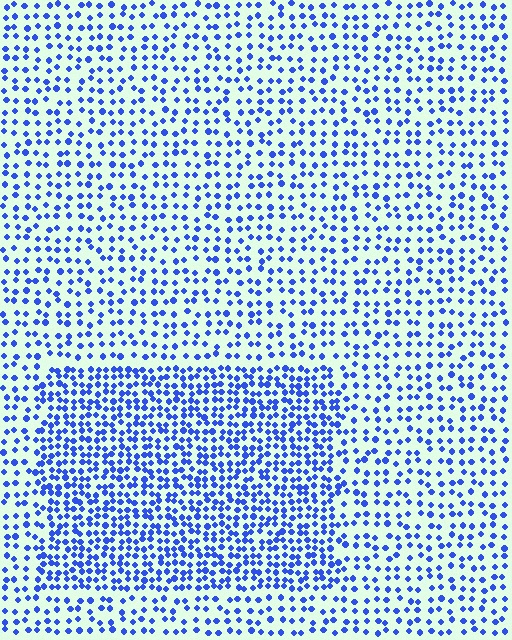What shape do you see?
I see a rectangle.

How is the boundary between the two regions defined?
The boundary is defined by a change in element density (approximately 1.9x ratio). All elements are the same color, size, and shape.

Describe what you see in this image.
The image contains small blue elements arranged at two different densities. A rectangle-shaped region is visible where the elements are more densely packed than the surrounding area.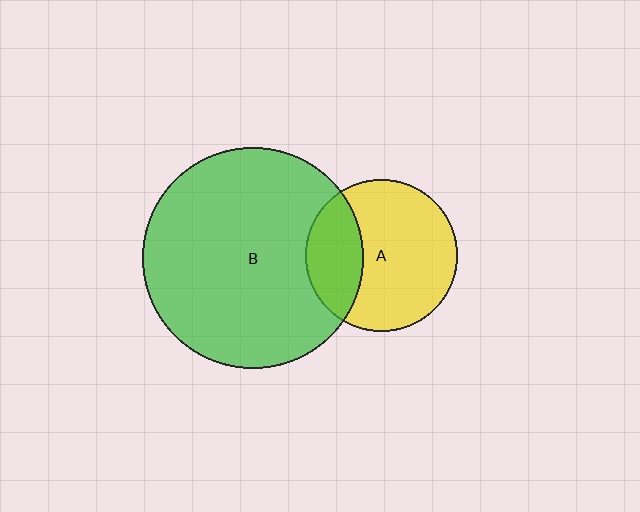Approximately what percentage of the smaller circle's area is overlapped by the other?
Approximately 30%.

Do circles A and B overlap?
Yes.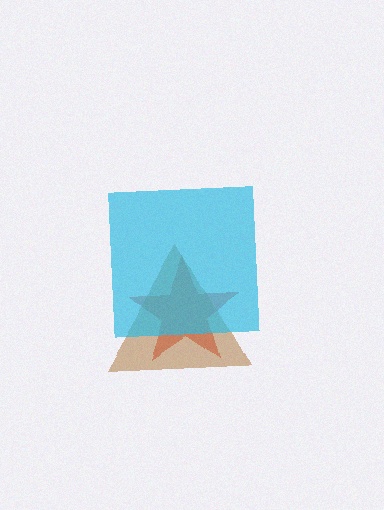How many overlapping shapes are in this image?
There are 3 overlapping shapes in the image.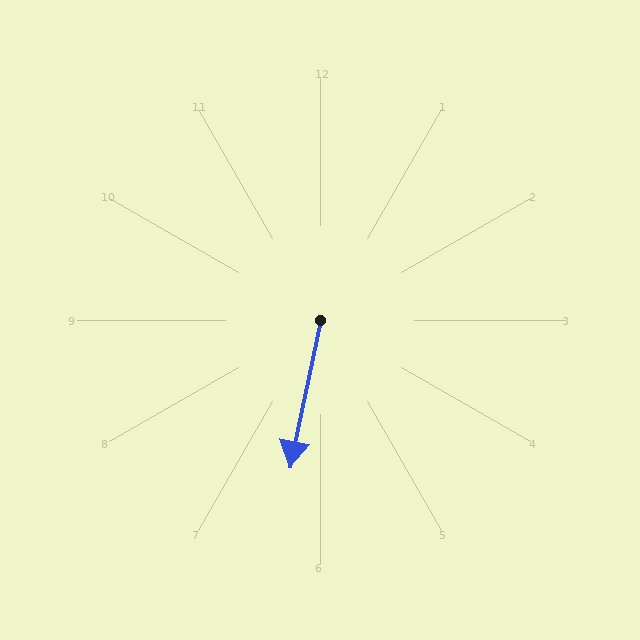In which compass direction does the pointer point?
South.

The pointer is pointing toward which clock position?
Roughly 6 o'clock.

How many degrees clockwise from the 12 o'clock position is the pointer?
Approximately 192 degrees.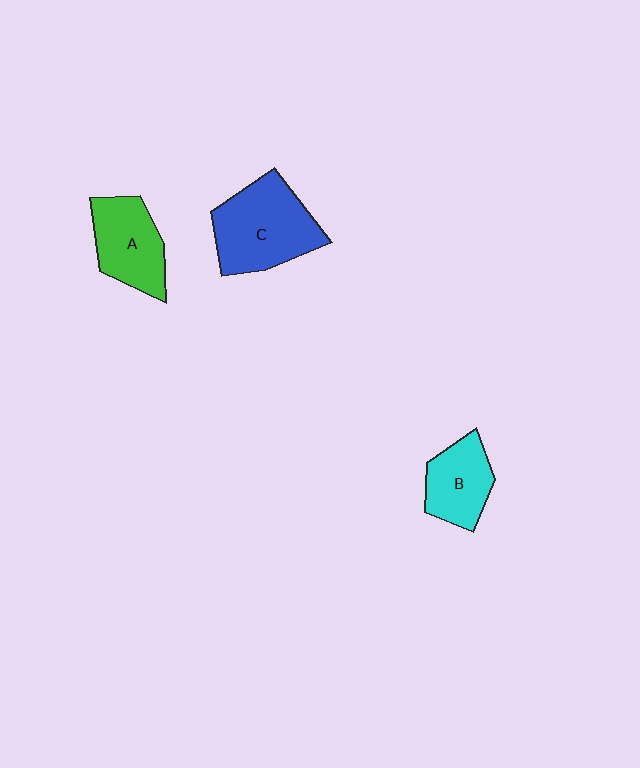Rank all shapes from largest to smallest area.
From largest to smallest: C (blue), A (green), B (cyan).